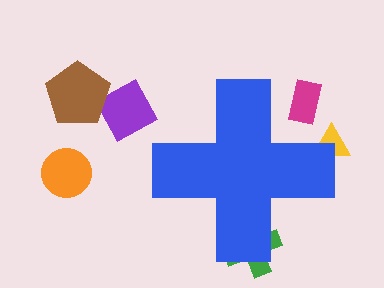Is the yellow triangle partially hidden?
Yes, the yellow triangle is partially hidden behind the blue cross.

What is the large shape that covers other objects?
A blue cross.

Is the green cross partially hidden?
Yes, the green cross is partially hidden behind the blue cross.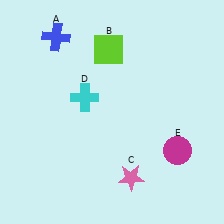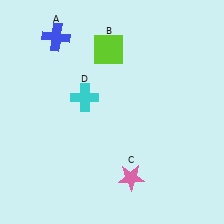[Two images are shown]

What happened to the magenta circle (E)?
The magenta circle (E) was removed in Image 2. It was in the bottom-right area of Image 1.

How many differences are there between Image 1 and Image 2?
There is 1 difference between the two images.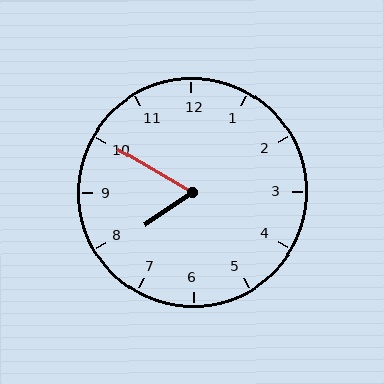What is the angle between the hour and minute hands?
Approximately 65 degrees.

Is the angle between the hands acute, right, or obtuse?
It is acute.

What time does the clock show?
7:50.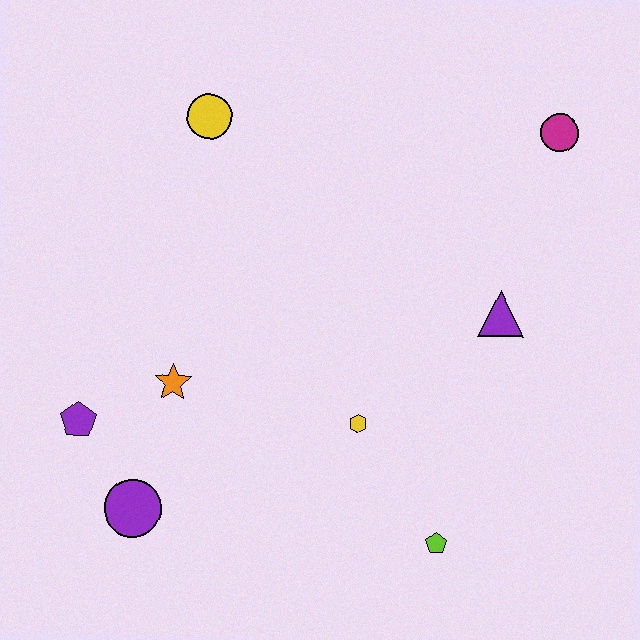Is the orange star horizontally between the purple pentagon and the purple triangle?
Yes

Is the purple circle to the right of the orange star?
No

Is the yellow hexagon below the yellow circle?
Yes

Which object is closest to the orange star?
The purple pentagon is closest to the orange star.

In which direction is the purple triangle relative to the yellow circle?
The purple triangle is to the right of the yellow circle.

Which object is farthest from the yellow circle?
The lime pentagon is farthest from the yellow circle.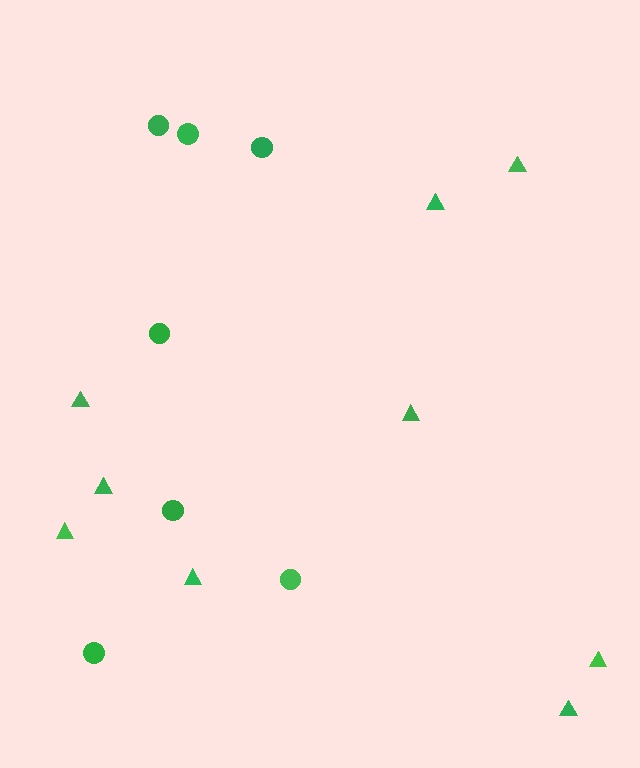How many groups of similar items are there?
There are 2 groups: one group of triangles (9) and one group of circles (7).